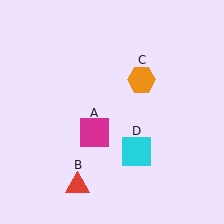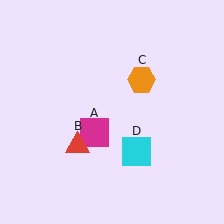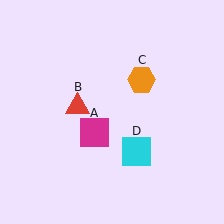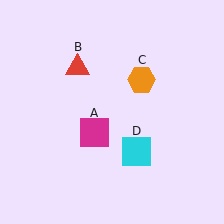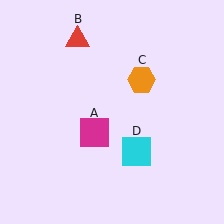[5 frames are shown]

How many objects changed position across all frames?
1 object changed position: red triangle (object B).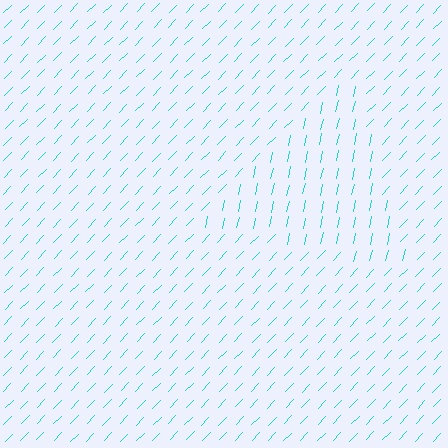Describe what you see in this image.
The image is filled with small cyan line segments. A triangle region in the image has lines oriented differently from the surrounding lines, creating a visible texture boundary.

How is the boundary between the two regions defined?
The boundary is defined purely by a change in line orientation (approximately 32 degrees difference). All lines are the same color and thickness.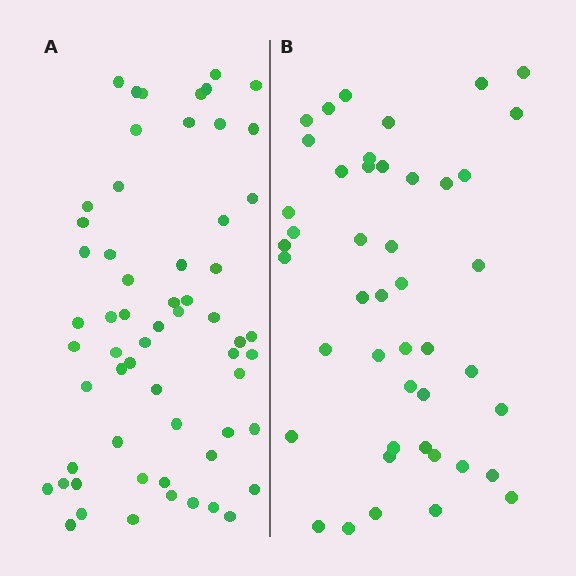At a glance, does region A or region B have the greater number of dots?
Region A (the left region) has more dots.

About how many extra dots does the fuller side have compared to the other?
Region A has approximately 15 more dots than region B.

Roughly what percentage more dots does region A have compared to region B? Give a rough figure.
About 35% more.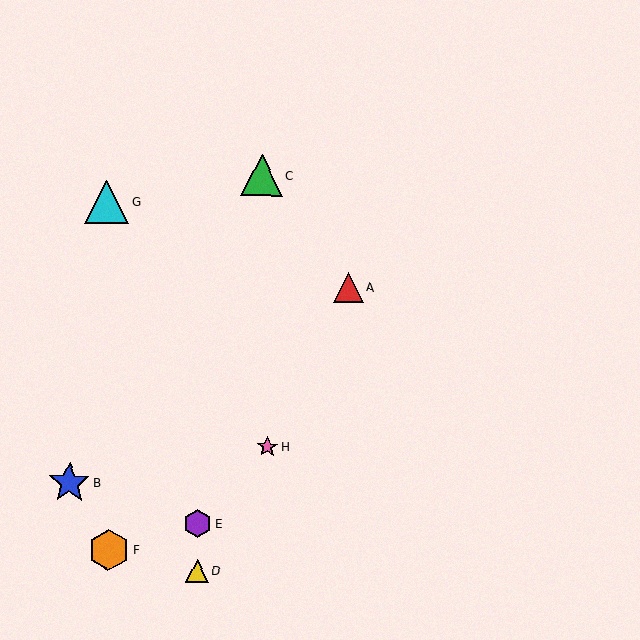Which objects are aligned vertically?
Objects D, E are aligned vertically.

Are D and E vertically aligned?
Yes, both are at x≈197.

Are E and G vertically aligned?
No, E is at x≈198 and G is at x≈107.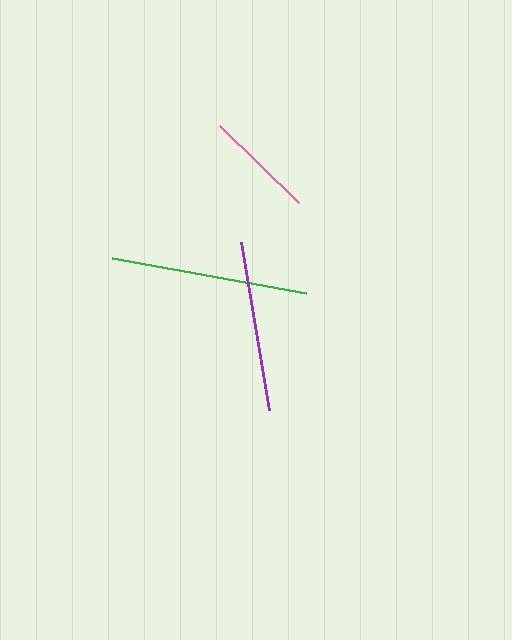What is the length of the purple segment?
The purple segment is approximately 170 pixels long.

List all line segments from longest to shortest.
From longest to shortest: green, purple, pink.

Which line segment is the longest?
The green line is the longest at approximately 198 pixels.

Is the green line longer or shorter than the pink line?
The green line is longer than the pink line.